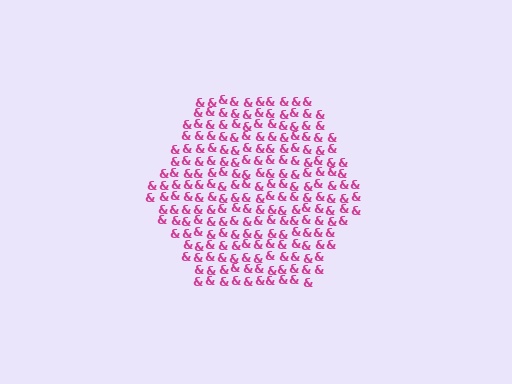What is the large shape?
The large shape is a hexagon.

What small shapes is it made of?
It is made of small ampersands.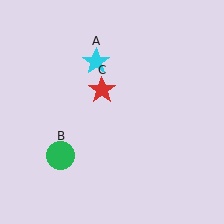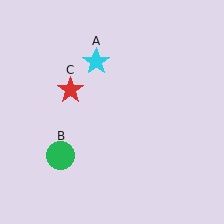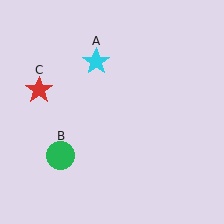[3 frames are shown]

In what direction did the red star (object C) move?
The red star (object C) moved left.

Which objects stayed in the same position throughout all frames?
Cyan star (object A) and green circle (object B) remained stationary.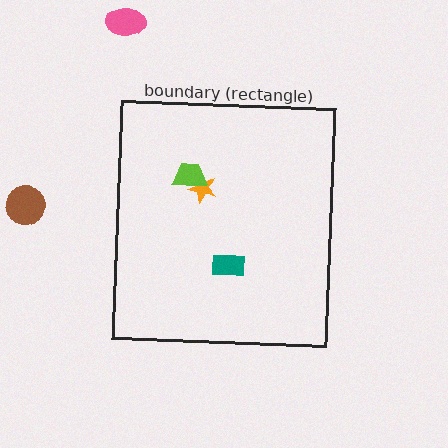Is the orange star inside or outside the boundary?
Inside.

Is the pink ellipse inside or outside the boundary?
Outside.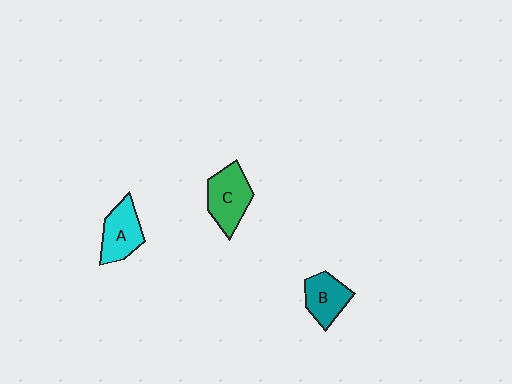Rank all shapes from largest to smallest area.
From largest to smallest: C (green), A (cyan), B (teal).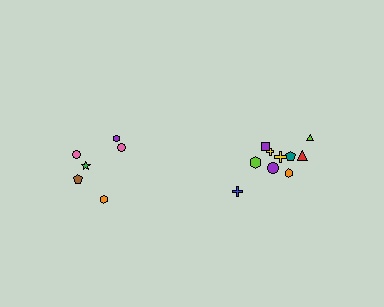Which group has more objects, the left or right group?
The right group.